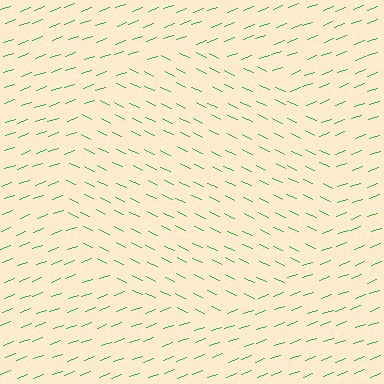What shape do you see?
I see a circle.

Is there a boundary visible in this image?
Yes, there is a texture boundary formed by a change in line orientation.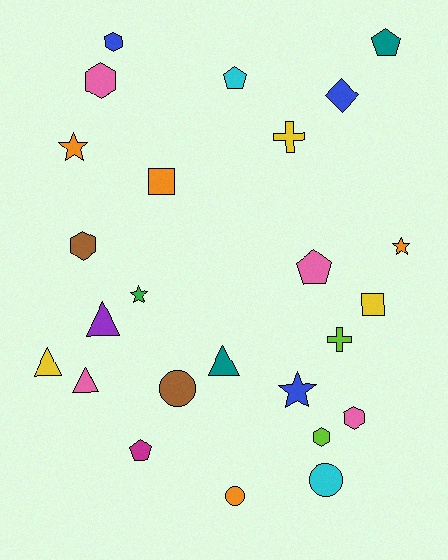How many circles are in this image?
There are 3 circles.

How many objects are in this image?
There are 25 objects.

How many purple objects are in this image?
There is 1 purple object.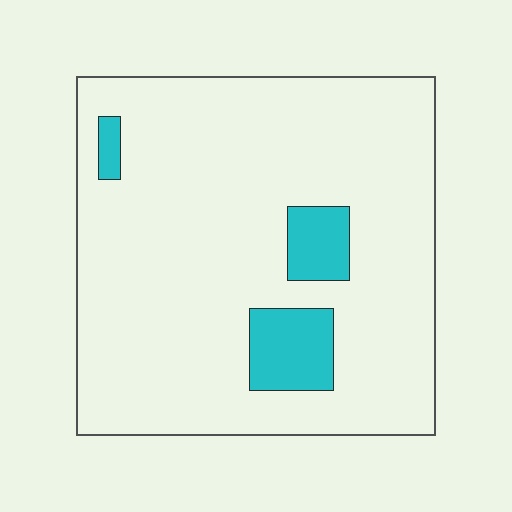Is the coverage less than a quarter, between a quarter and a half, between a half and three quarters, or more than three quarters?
Less than a quarter.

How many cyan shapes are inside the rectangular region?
3.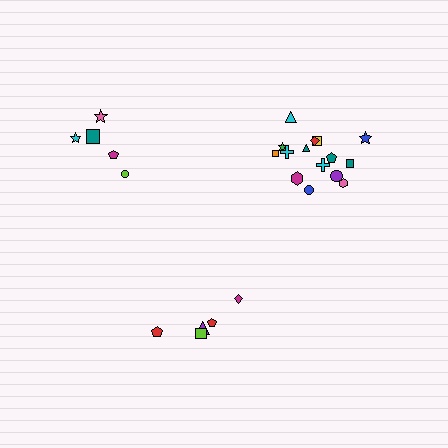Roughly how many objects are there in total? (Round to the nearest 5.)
Roughly 25 objects in total.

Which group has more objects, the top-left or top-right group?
The top-right group.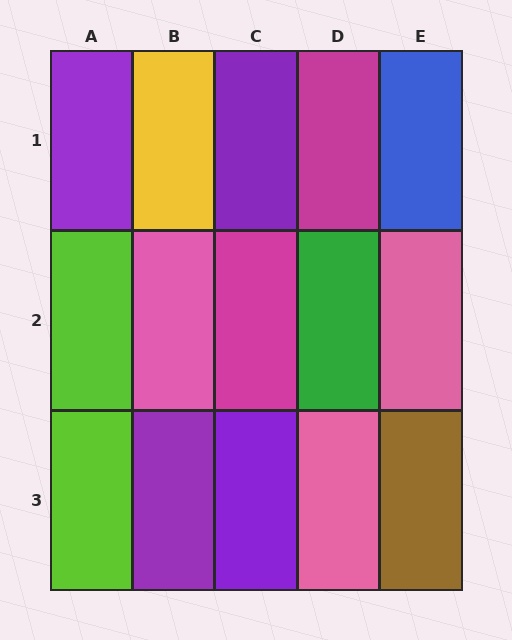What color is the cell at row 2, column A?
Lime.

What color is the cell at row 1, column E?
Blue.